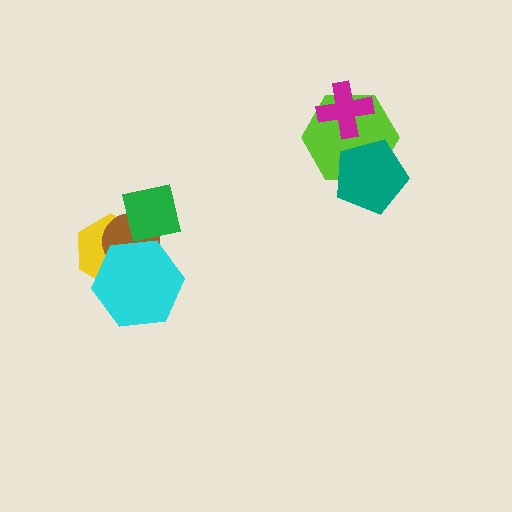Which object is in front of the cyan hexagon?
The green square is in front of the cyan hexagon.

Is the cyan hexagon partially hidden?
Yes, it is partially covered by another shape.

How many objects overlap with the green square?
3 objects overlap with the green square.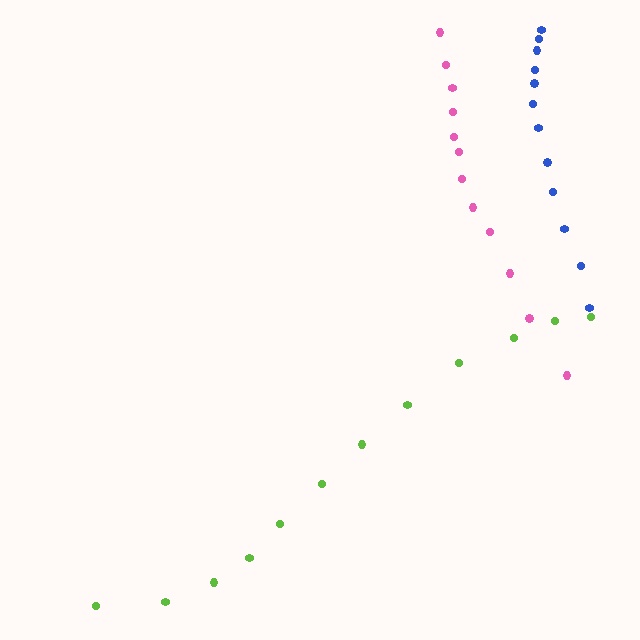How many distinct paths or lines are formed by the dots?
There are 3 distinct paths.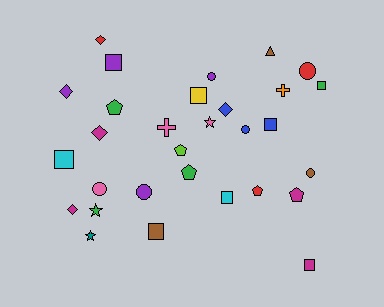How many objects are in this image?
There are 30 objects.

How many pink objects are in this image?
There are 3 pink objects.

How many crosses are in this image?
There are 2 crosses.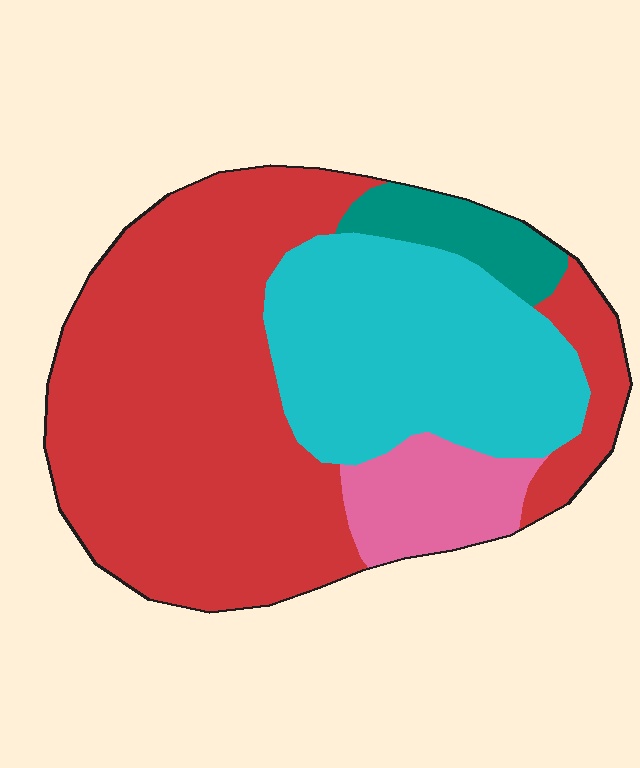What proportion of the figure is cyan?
Cyan takes up between a quarter and a half of the figure.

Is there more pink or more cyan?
Cyan.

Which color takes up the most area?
Red, at roughly 55%.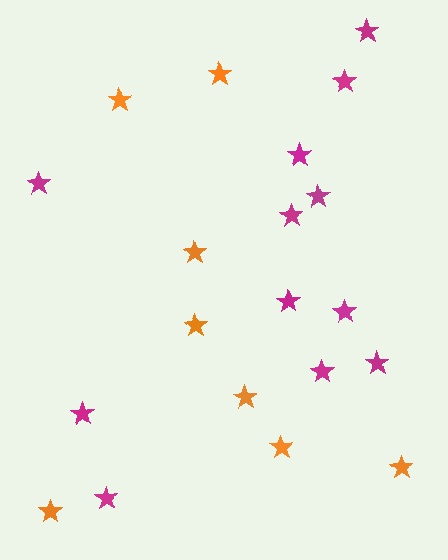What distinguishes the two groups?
There are 2 groups: one group of magenta stars (12) and one group of orange stars (8).